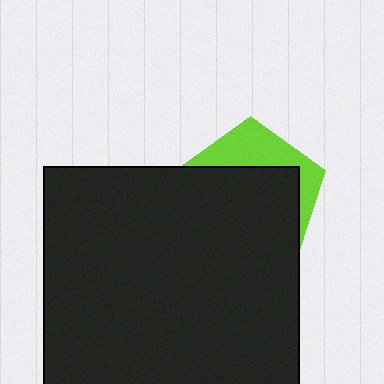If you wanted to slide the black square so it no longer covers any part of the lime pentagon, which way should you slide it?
Slide it down — that is the most direct way to separate the two shapes.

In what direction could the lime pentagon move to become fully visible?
The lime pentagon could move up. That would shift it out from behind the black square entirely.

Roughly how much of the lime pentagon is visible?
A small part of it is visible (roughly 31%).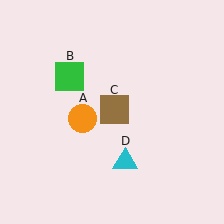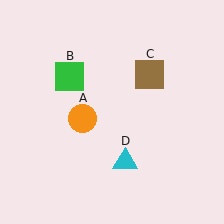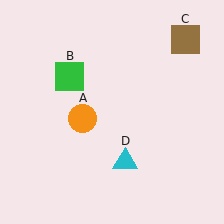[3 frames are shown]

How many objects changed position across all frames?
1 object changed position: brown square (object C).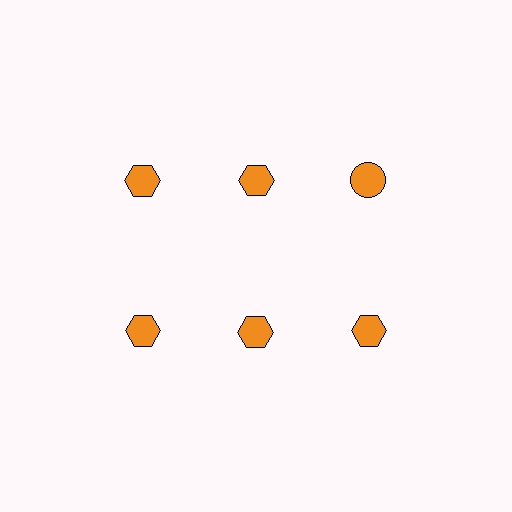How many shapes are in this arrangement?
There are 6 shapes arranged in a grid pattern.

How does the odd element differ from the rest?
It has a different shape: circle instead of hexagon.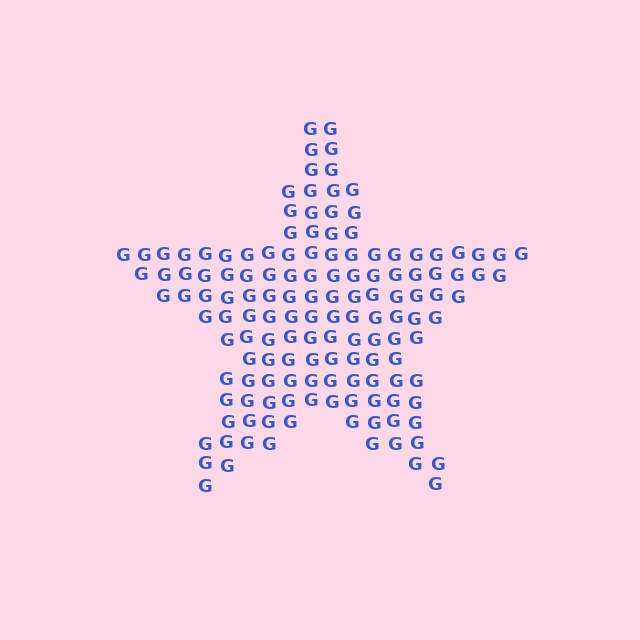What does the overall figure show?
The overall figure shows a star.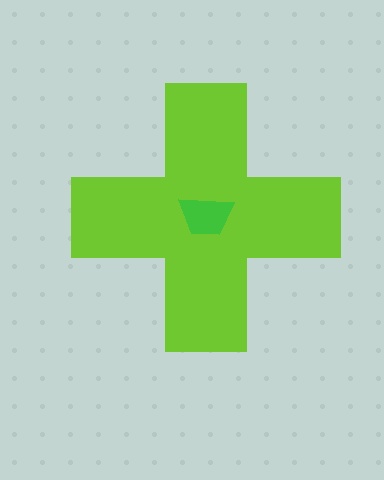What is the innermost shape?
The green trapezoid.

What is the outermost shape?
The lime cross.